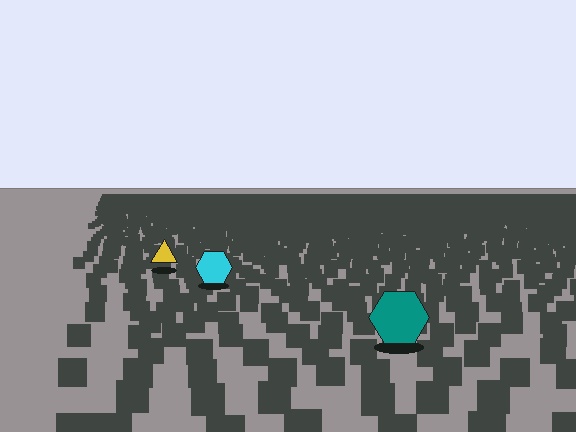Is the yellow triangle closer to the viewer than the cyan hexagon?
No. The cyan hexagon is closer — you can tell from the texture gradient: the ground texture is coarser near it.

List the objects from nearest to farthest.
From nearest to farthest: the teal hexagon, the cyan hexagon, the yellow triangle.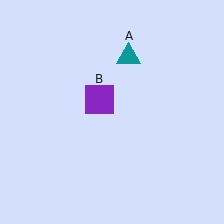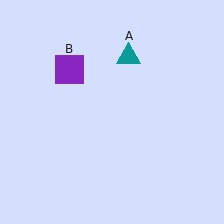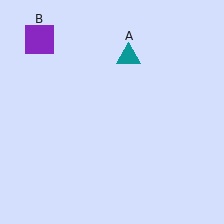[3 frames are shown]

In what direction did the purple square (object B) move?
The purple square (object B) moved up and to the left.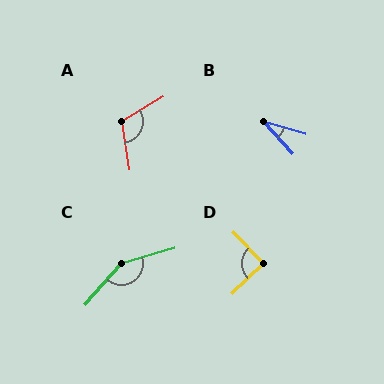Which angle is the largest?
C, at approximately 147 degrees.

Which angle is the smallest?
B, at approximately 31 degrees.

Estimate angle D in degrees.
Approximately 89 degrees.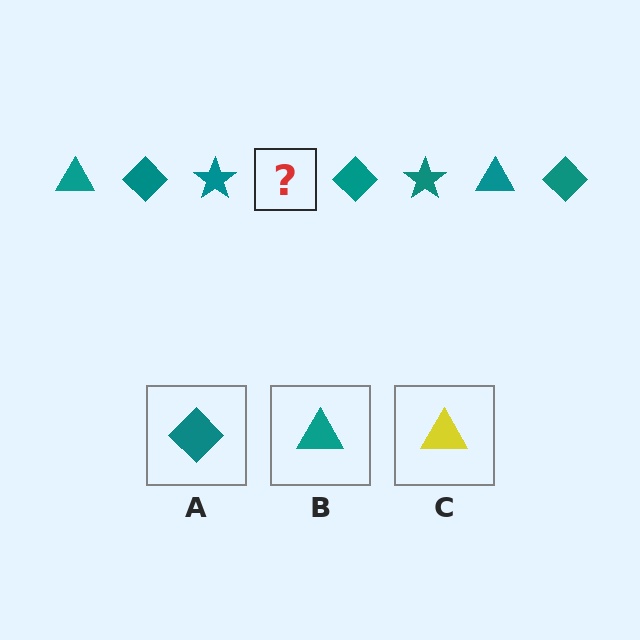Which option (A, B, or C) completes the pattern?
B.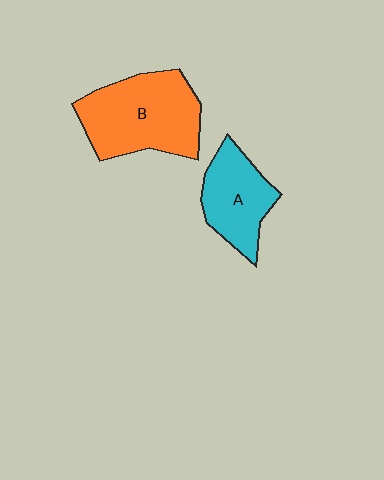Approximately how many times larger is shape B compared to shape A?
Approximately 1.5 times.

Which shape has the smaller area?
Shape A (cyan).